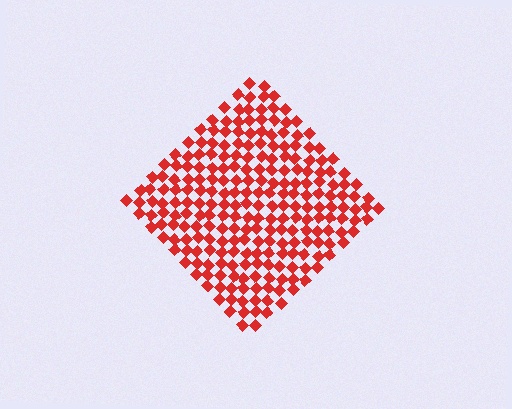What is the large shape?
The large shape is a diamond.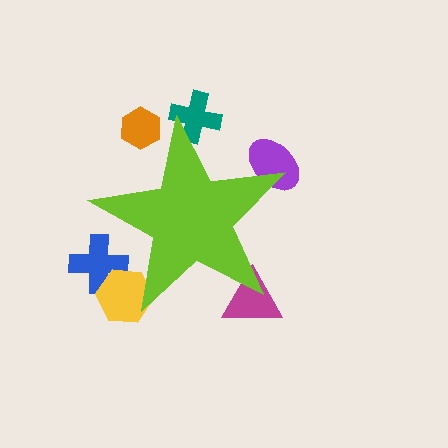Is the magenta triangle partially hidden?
Yes, the magenta triangle is partially hidden behind the lime star.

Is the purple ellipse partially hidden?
Yes, the purple ellipse is partially hidden behind the lime star.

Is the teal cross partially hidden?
Yes, the teal cross is partially hidden behind the lime star.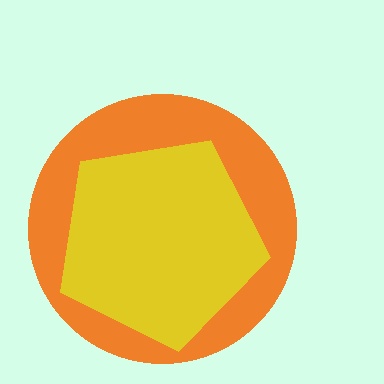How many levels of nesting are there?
2.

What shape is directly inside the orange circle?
The yellow pentagon.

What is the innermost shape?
The yellow pentagon.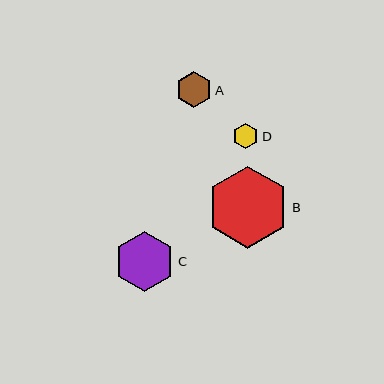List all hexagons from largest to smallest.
From largest to smallest: B, C, A, D.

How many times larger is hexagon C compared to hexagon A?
Hexagon C is approximately 1.7 times the size of hexagon A.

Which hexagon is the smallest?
Hexagon D is the smallest with a size of approximately 25 pixels.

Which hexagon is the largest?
Hexagon B is the largest with a size of approximately 82 pixels.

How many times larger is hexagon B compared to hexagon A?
Hexagon B is approximately 2.3 times the size of hexagon A.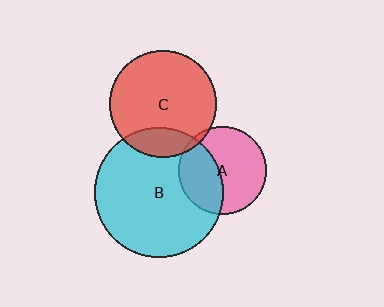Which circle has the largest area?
Circle B (cyan).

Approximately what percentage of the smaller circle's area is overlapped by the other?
Approximately 40%.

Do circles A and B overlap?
Yes.